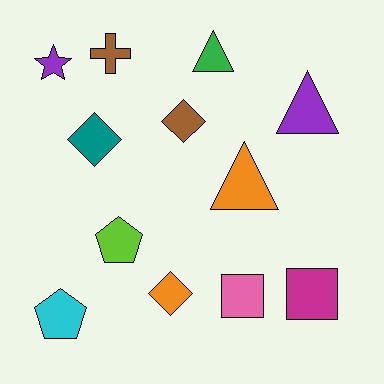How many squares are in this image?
There are 2 squares.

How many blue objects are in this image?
There are no blue objects.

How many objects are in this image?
There are 12 objects.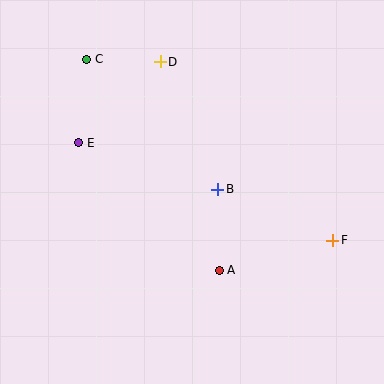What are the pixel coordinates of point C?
Point C is at (87, 59).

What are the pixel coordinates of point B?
Point B is at (218, 189).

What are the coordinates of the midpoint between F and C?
The midpoint between F and C is at (210, 150).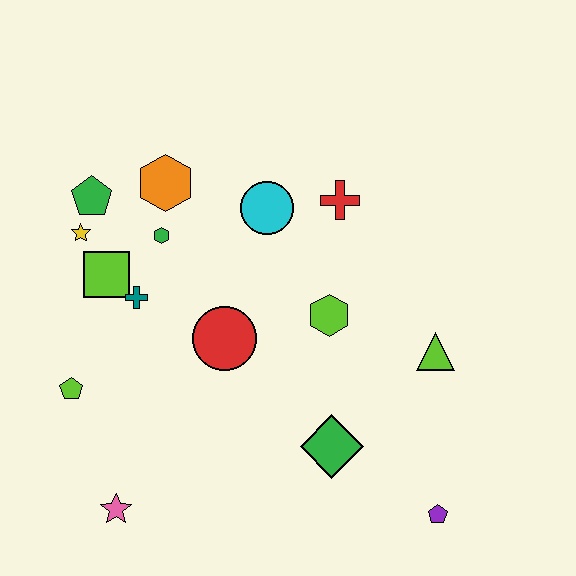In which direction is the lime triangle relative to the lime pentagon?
The lime triangle is to the right of the lime pentagon.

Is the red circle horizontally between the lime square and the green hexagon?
No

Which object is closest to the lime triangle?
The lime hexagon is closest to the lime triangle.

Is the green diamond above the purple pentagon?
Yes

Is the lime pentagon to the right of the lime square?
No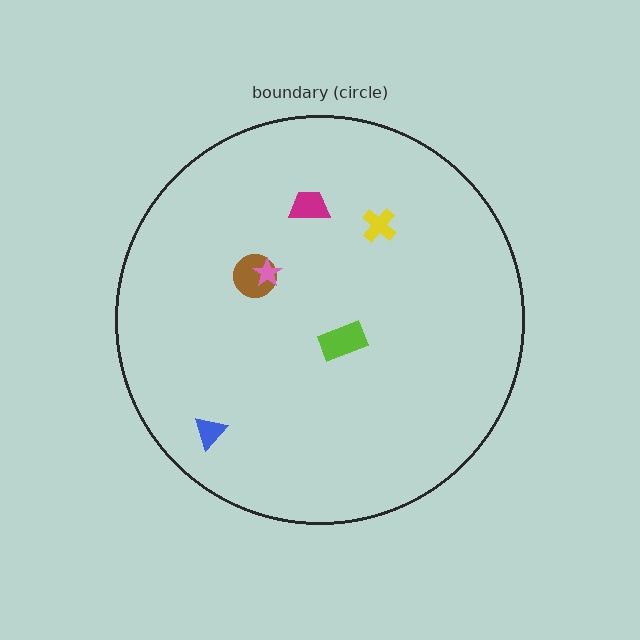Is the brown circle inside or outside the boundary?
Inside.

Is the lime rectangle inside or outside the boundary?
Inside.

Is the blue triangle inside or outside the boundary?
Inside.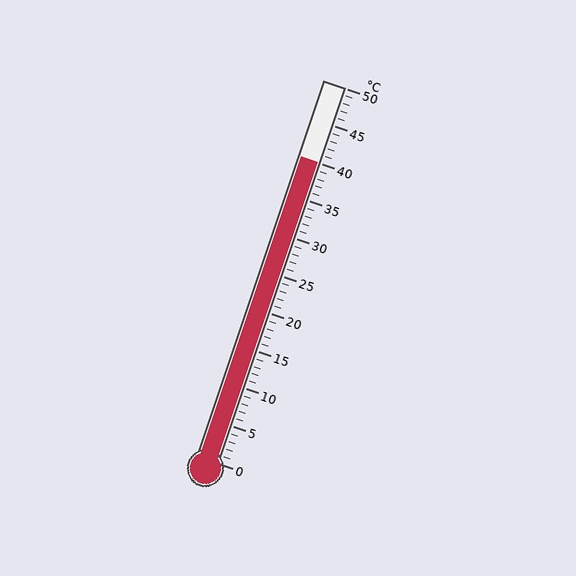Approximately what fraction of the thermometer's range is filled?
The thermometer is filled to approximately 80% of its range.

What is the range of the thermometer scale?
The thermometer scale ranges from 0°C to 50°C.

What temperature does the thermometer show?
The thermometer shows approximately 40°C.